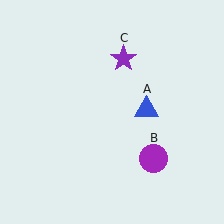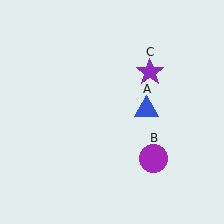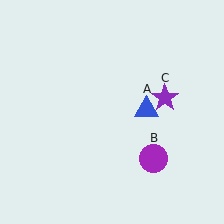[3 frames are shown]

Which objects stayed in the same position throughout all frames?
Blue triangle (object A) and purple circle (object B) remained stationary.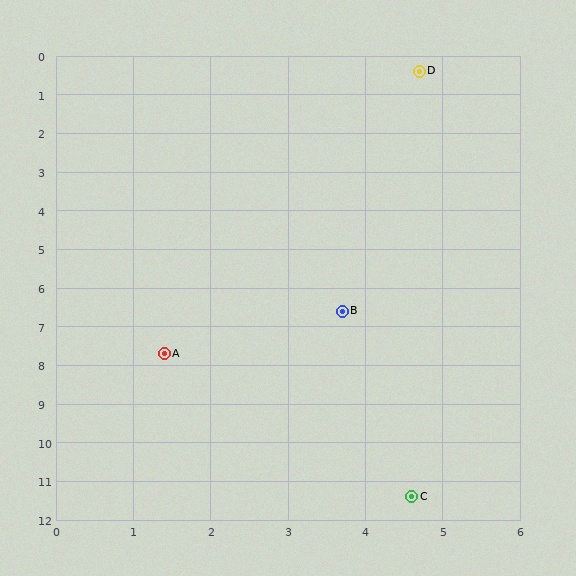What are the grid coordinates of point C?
Point C is at approximately (4.6, 11.4).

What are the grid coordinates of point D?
Point D is at approximately (4.7, 0.4).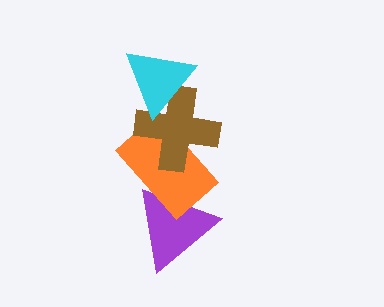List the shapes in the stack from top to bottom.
From top to bottom: the cyan triangle, the brown cross, the orange rectangle, the purple triangle.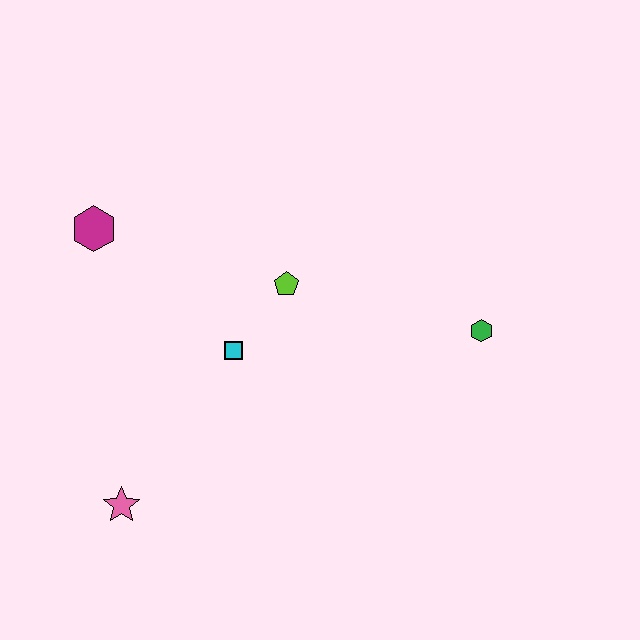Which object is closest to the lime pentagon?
The cyan square is closest to the lime pentagon.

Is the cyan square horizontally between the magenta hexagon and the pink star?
No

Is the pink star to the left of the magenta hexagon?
No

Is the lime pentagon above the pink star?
Yes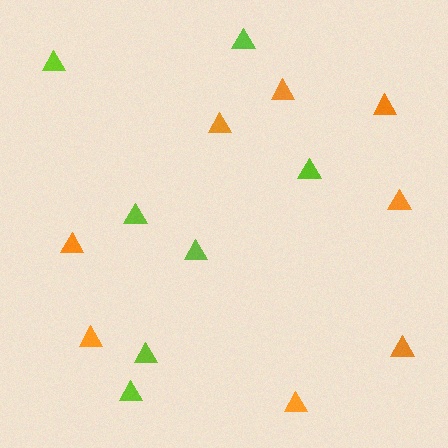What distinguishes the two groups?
There are 2 groups: one group of lime triangles (7) and one group of orange triangles (8).